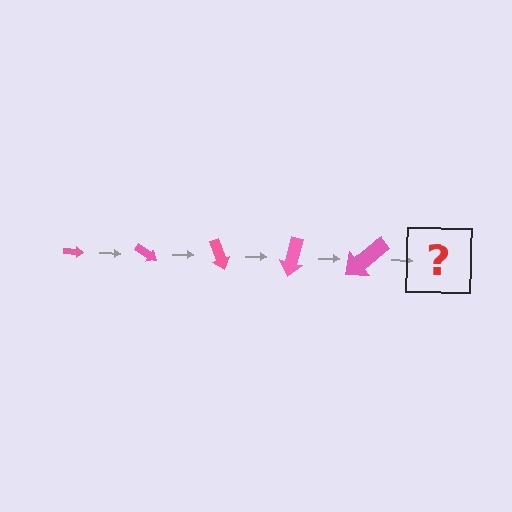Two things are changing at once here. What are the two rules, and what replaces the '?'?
The two rules are that the arrow grows larger each step and it rotates 35 degrees each step. The '?' should be an arrow, larger than the previous one and rotated 175 degrees from the start.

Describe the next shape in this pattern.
It should be an arrow, larger than the previous one and rotated 175 degrees from the start.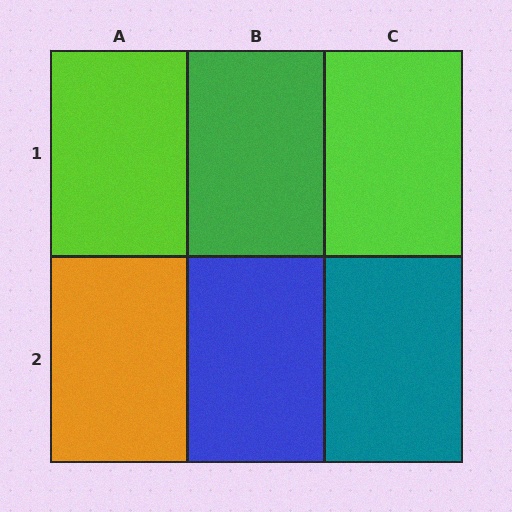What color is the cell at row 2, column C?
Teal.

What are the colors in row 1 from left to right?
Lime, green, lime.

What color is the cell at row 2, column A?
Orange.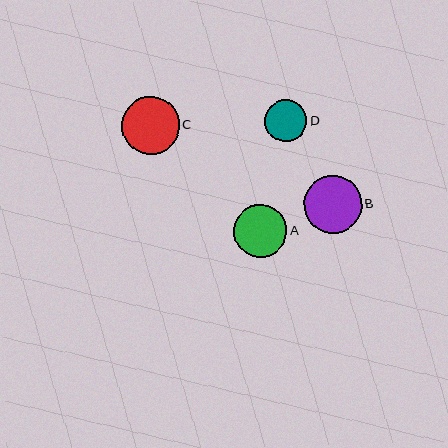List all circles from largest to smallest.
From largest to smallest: C, B, A, D.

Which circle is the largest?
Circle C is the largest with a size of approximately 58 pixels.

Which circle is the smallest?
Circle D is the smallest with a size of approximately 42 pixels.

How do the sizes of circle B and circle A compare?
Circle B and circle A are approximately the same size.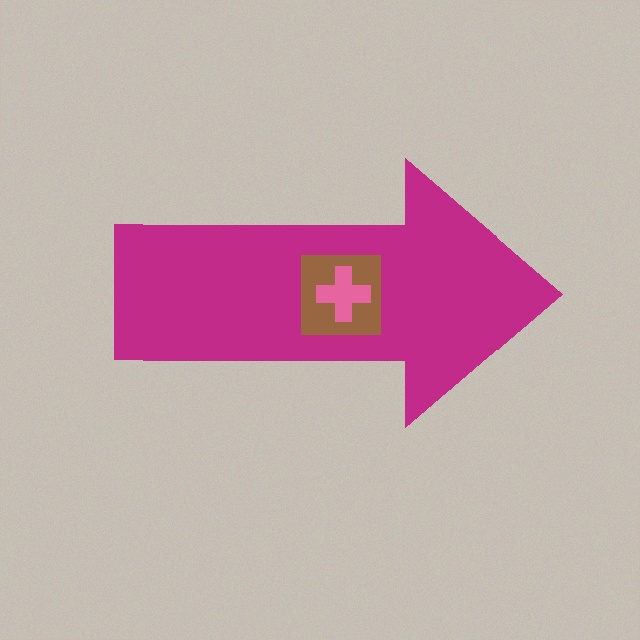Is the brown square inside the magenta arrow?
Yes.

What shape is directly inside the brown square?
The pink cross.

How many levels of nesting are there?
3.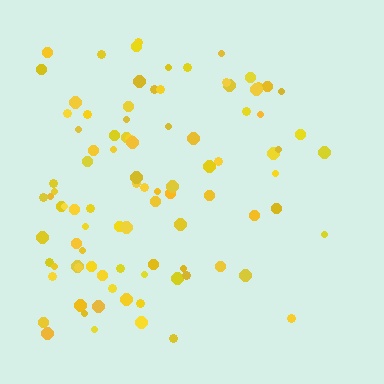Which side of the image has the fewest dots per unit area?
The right.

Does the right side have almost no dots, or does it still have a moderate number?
Still a moderate number, just noticeably fewer than the left.